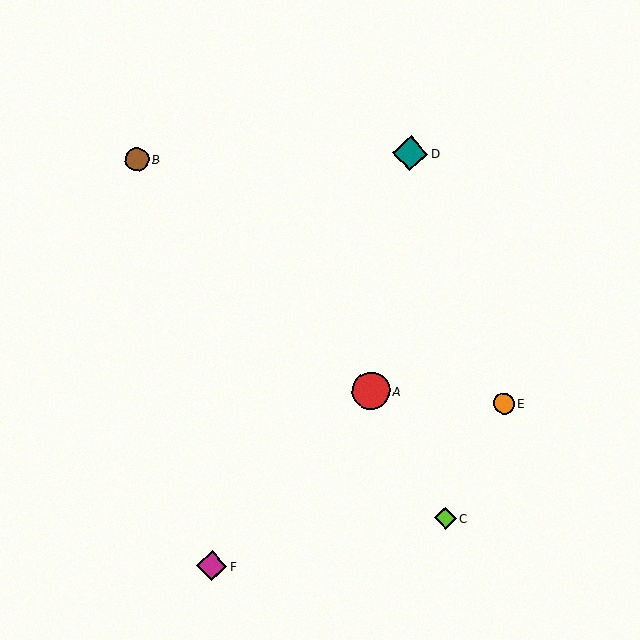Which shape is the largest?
The red circle (labeled A) is the largest.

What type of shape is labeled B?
Shape B is a brown circle.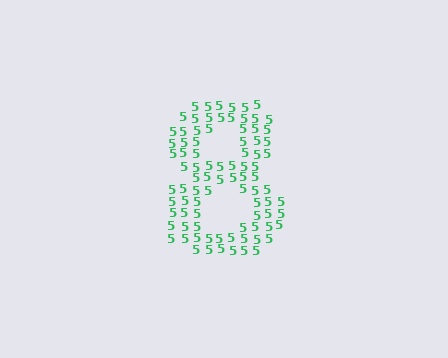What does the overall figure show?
The overall figure shows the digit 8.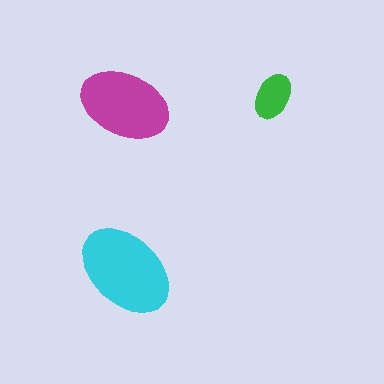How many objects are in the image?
There are 3 objects in the image.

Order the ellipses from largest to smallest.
the cyan one, the magenta one, the green one.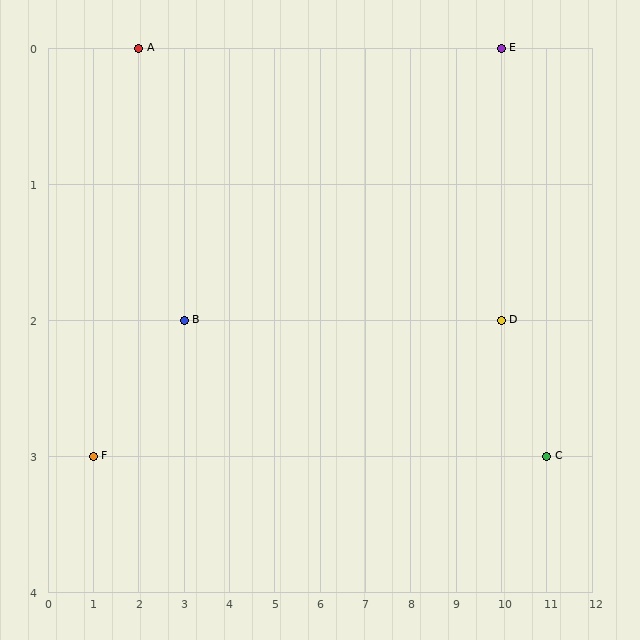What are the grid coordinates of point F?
Point F is at grid coordinates (1, 3).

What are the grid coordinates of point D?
Point D is at grid coordinates (10, 2).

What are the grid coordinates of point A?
Point A is at grid coordinates (2, 0).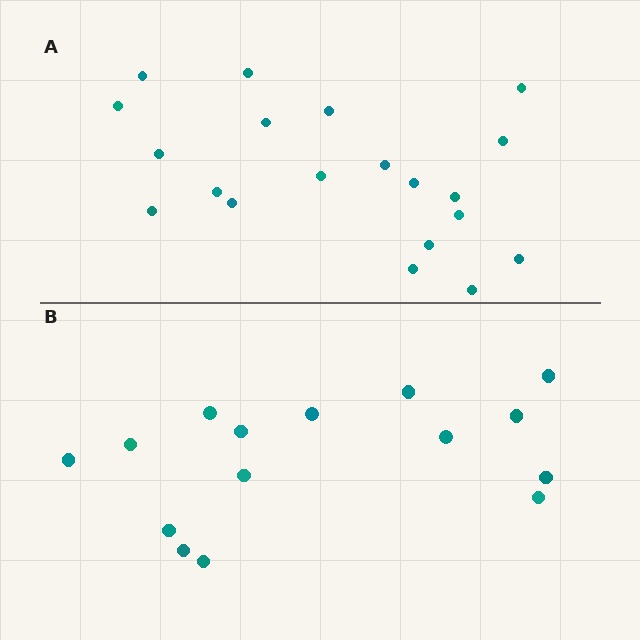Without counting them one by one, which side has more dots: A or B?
Region A (the top region) has more dots.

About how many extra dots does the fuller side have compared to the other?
Region A has about 5 more dots than region B.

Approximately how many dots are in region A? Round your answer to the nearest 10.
About 20 dots.